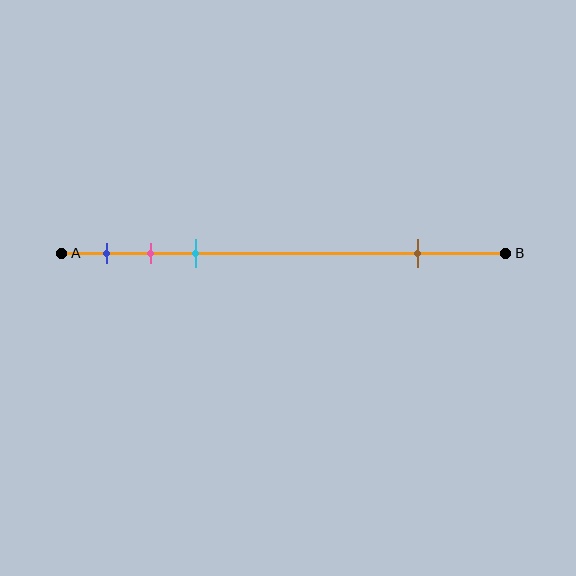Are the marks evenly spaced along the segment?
No, the marks are not evenly spaced.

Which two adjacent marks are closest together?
The pink and cyan marks are the closest adjacent pair.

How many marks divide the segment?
There are 4 marks dividing the segment.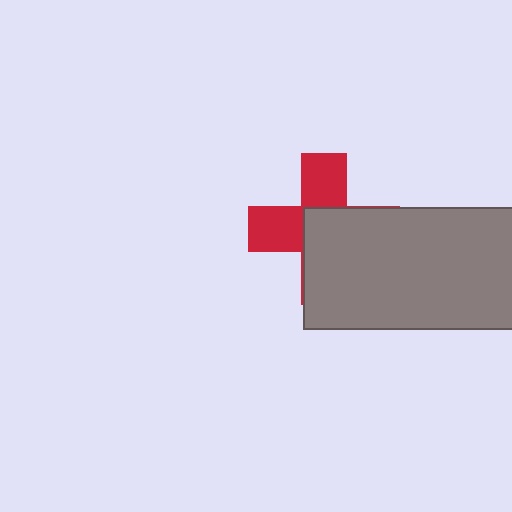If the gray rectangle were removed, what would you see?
You would see the complete red cross.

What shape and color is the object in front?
The object in front is a gray rectangle.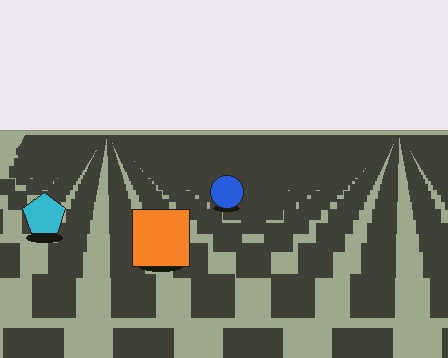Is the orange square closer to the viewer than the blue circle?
Yes. The orange square is closer — you can tell from the texture gradient: the ground texture is coarser near it.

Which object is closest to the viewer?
The orange square is closest. The texture marks near it are larger and more spread out.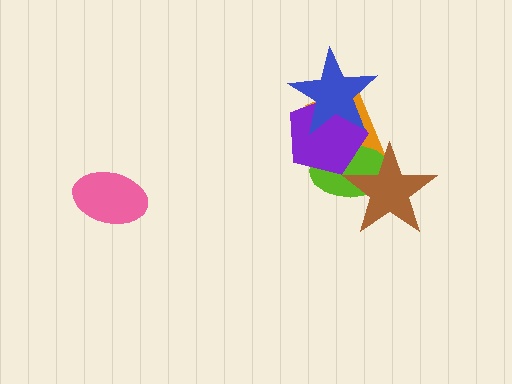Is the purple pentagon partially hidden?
Yes, it is partially covered by another shape.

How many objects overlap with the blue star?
3 objects overlap with the blue star.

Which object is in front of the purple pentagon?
The blue star is in front of the purple pentagon.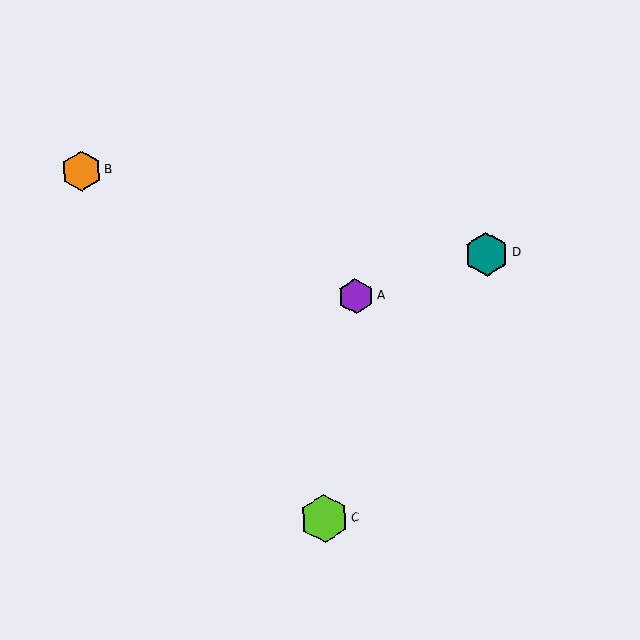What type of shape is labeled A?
Shape A is a purple hexagon.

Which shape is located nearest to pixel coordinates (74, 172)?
The orange hexagon (labeled B) at (82, 171) is nearest to that location.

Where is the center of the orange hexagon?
The center of the orange hexagon is at (82, 171).